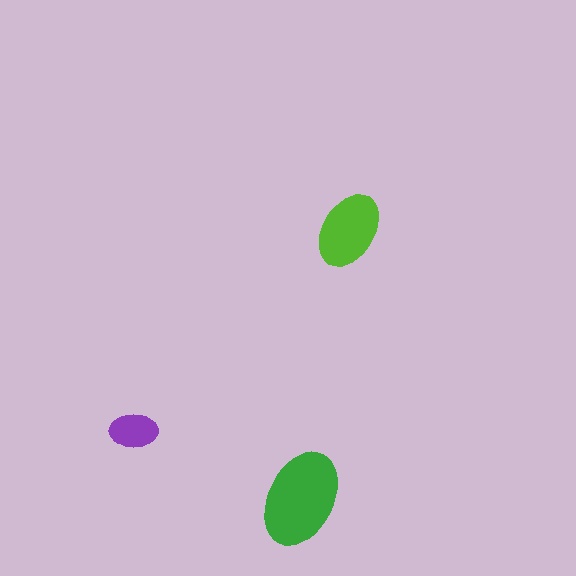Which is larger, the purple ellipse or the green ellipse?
The green one.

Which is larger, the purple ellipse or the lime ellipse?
The lime one.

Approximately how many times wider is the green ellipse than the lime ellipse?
About 1.5 times wider.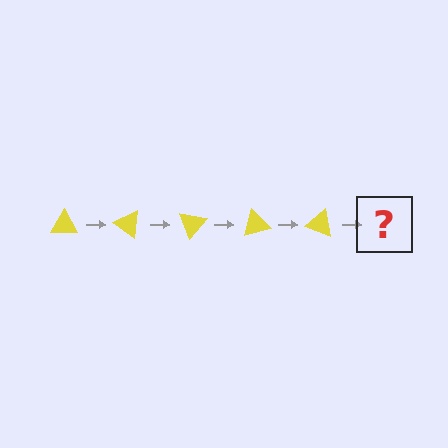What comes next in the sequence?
The next element should be a yellow triangle rotated 175 degrees.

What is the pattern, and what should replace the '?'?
The pattern is that the triangle rotates 35 degrees each step. The '?' should be a yellow triangle rotated 175 degrees.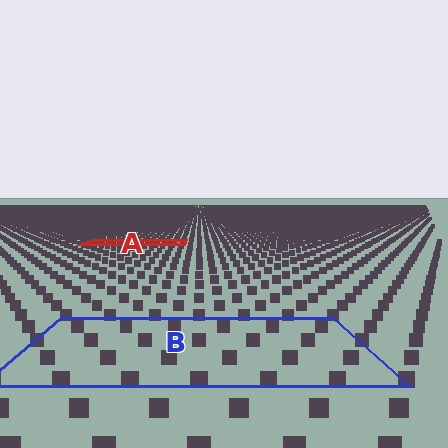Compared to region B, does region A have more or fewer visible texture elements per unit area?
Region A has more texture elements per unit area — they are packed more densely because it is farther away.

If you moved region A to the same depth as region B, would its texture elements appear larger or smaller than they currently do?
They would appear larger. At a closer depth, the same texture elements are projected at a bigger on-screen size.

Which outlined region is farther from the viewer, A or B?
Region A is farther from the viewer — the texture elements inside it appear smaller and more densely packed.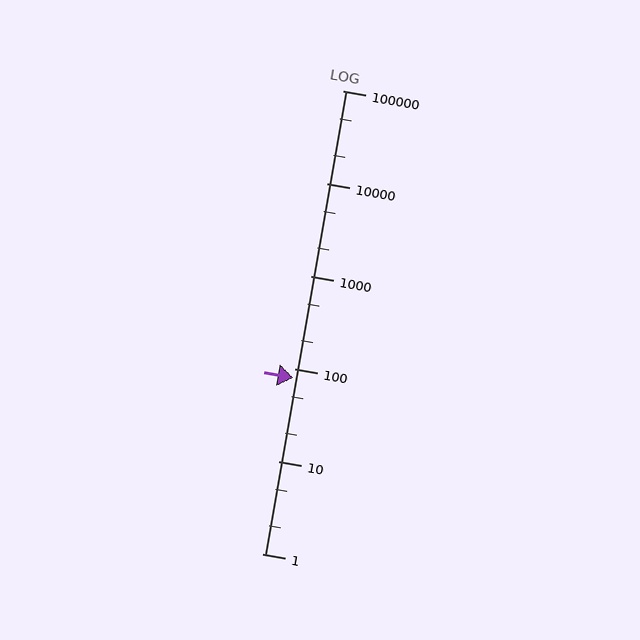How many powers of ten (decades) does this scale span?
The scale spans 5 decades, from 1 to 100000.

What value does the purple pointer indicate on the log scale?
The pointer indicates approximately 79.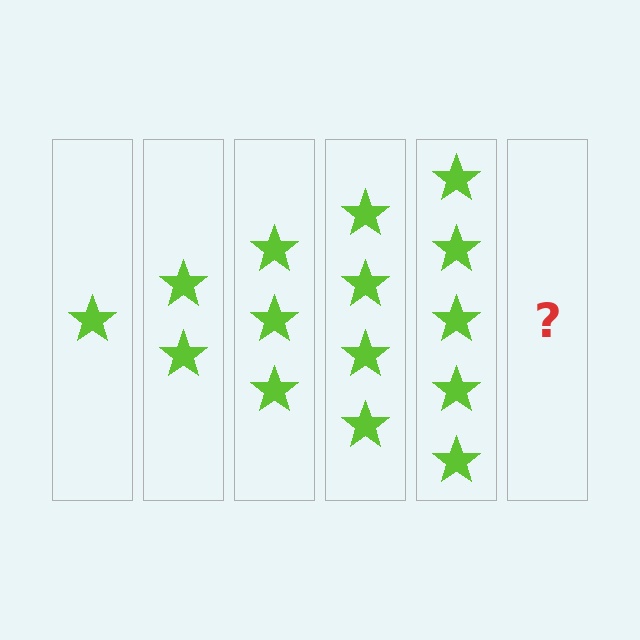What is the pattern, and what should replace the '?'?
The pattern is that each step adds one more star. The '?' should be 6 stars.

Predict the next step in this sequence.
The next step is 6 stars.